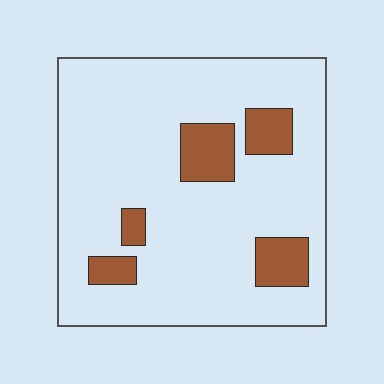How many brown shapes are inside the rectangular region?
5.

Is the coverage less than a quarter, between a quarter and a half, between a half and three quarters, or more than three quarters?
Less than a quarter.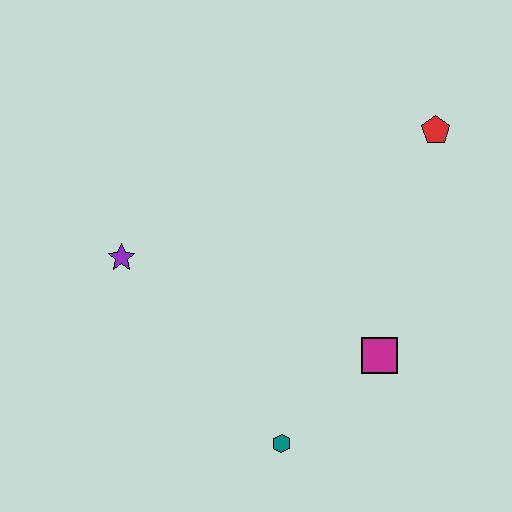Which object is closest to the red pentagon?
The magenta square is closest to the red pentagon.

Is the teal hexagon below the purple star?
Yes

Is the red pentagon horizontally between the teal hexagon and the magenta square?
No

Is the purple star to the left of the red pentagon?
Yes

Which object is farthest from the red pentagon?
The teal hexagon is farthest from the red pentagon.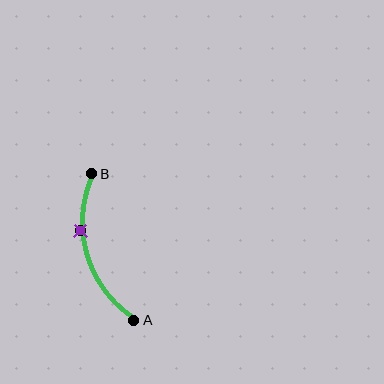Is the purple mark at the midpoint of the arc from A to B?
No. The purple mark lies on the arc but is closer to endpoint B. The arc midpoint would be at the point on the curve equidistant along the arc from both A and B.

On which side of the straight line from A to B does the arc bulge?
The arc bulges to the left of the straight line connecting A and B.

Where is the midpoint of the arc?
The arc midpoint is the point on the curve farthest from the straight line joining A and B. It sits to the left of that line.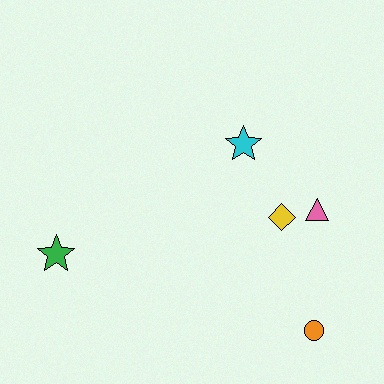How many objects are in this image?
There are 5 objects.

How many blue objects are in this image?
There are no blue objects.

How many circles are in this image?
There is 1 circle.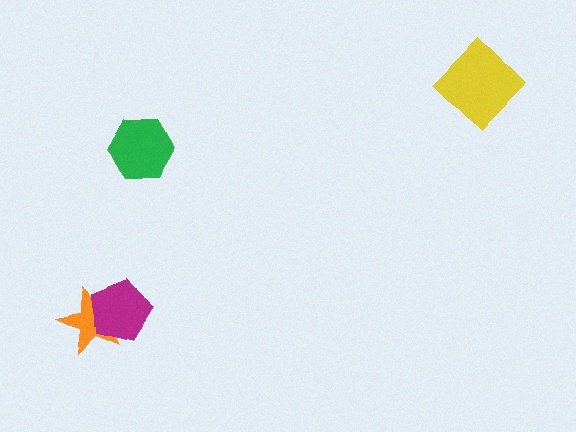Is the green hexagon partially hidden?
No, no other shape covers it.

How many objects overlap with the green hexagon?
0 objects overlap with the green hexagon.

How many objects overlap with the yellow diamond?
0 objects overlap with the yellow diamond.